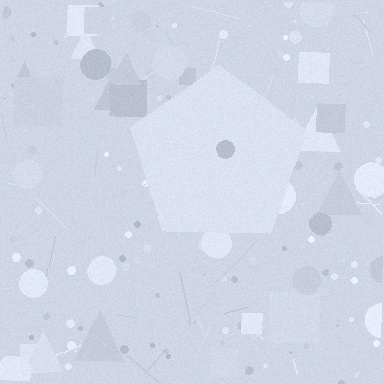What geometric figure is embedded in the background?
A pentagon is embedded in the background.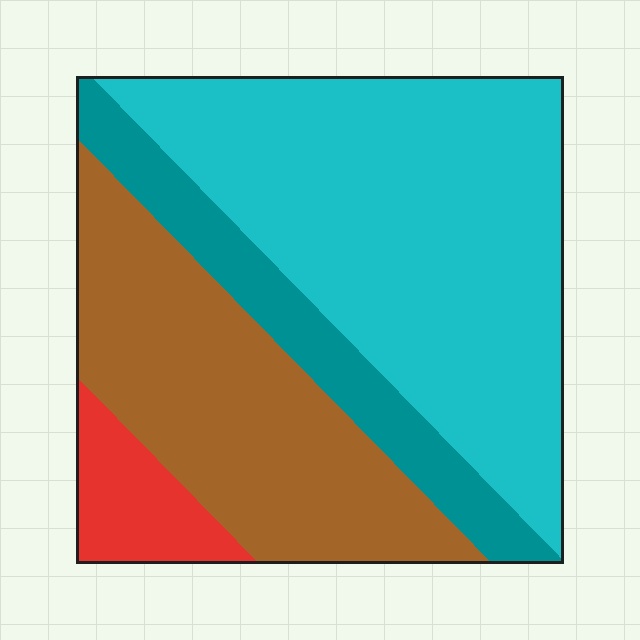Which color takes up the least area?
Red, at roughly 5%.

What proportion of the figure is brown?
Brown covers about 30% of the figure.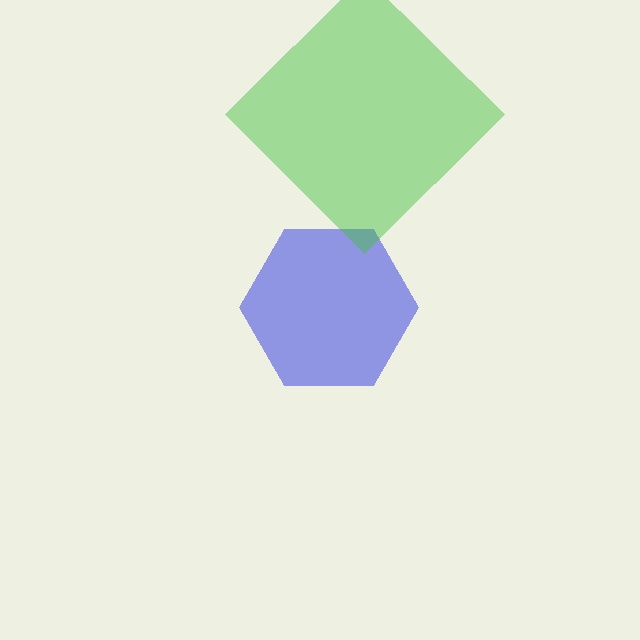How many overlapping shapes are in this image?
There are 2 overlapping shapes in the image.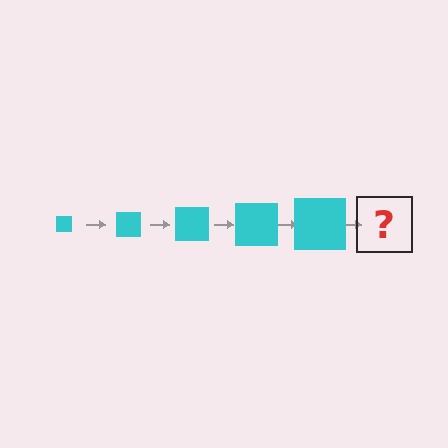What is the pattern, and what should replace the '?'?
The pattern is that the square gets progressively larger each step. The '?' should be a cyan square, larger than the previous one.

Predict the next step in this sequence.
The next step is a cyan square, larger than the previous one.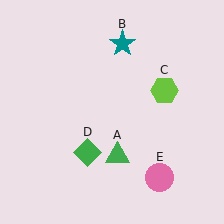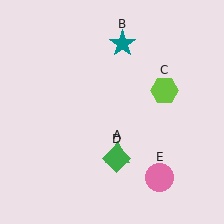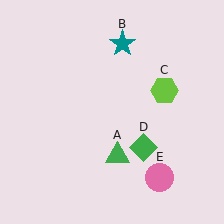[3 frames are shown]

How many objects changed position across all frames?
1 object changed position: green diamond (object D).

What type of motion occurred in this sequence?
The green diamond (object D) rotated counterclockwise around the center of the scene.